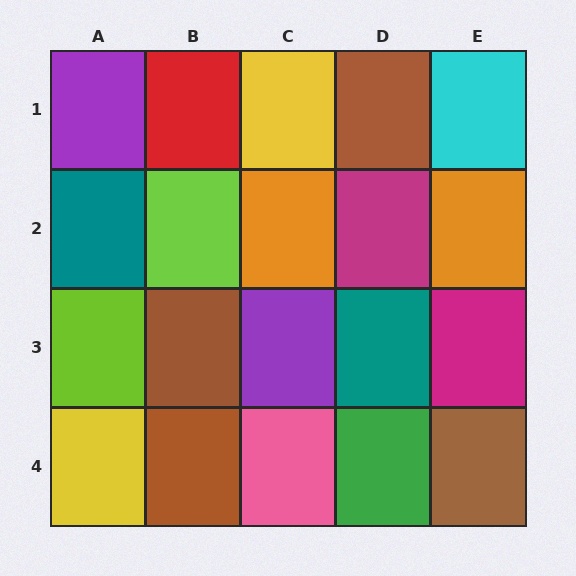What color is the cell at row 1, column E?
Cyan.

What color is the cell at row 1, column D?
Brown.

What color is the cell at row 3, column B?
Brown.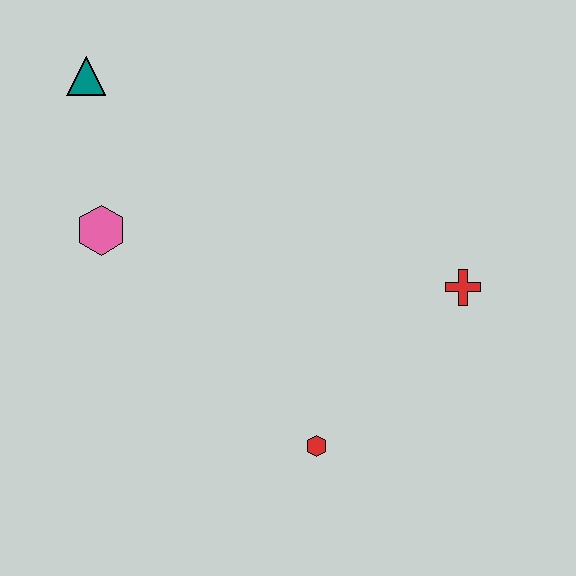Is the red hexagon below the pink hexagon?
Yes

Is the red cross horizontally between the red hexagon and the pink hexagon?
No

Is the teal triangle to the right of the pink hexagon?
No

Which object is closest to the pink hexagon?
The teal triangle is closest to the pink hexagon.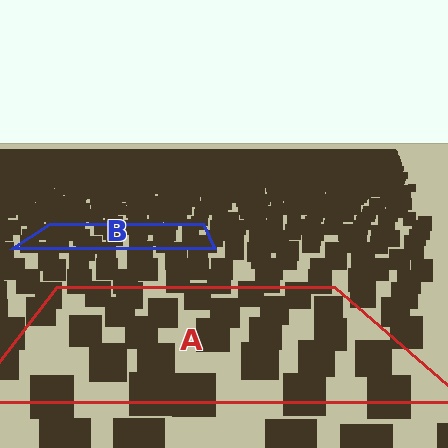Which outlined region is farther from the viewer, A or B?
Region B is farther from the viewer — the texture elements inside it appear smaller and more densely packed.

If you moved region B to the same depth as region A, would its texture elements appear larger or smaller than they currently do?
They would appear larger. At a closer depth, the same texture elements are projected at a bigger on-screen size.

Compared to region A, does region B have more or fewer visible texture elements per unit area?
Region B has more texture elements per unit area — they are packed more densely because it is farther away.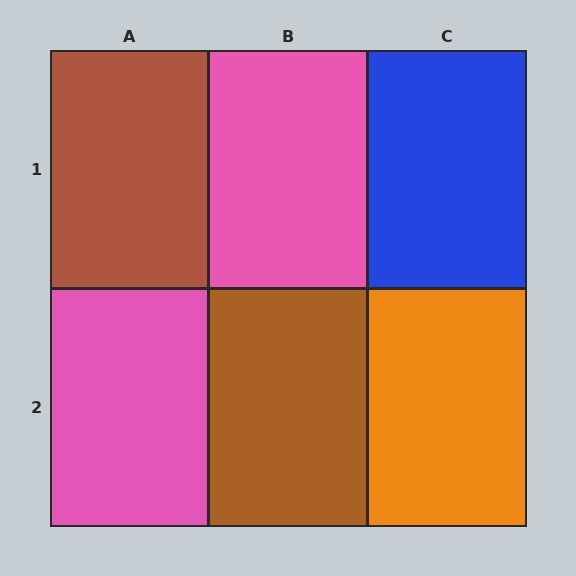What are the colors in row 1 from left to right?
Brown, pink, blue.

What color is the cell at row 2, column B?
Brown.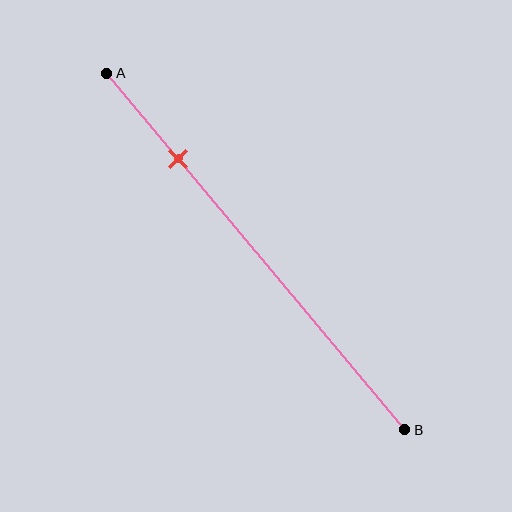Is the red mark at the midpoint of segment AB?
No, the mark is at about 25% from A, not at the 50% midpoint.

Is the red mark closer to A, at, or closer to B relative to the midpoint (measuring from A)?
The red mark is closer to point A than the midpoint of segment AB.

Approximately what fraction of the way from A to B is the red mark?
The red mark is approximately 25% of the way from A to B.